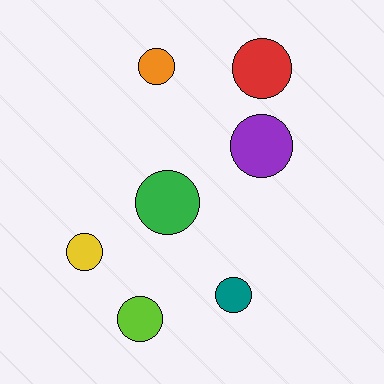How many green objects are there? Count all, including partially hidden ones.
There is 1 green object.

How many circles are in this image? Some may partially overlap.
There are 7 circles.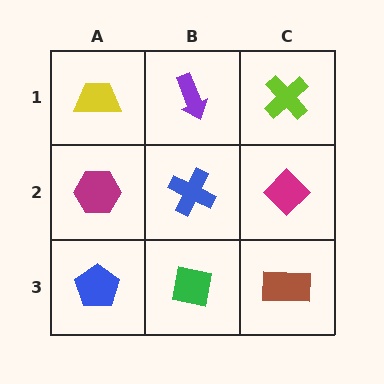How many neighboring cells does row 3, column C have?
2.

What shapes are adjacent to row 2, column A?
A yellow trapezoid (row 1, column A), a blue pentagon (row 3, column A), a blue cross (row 2, column B).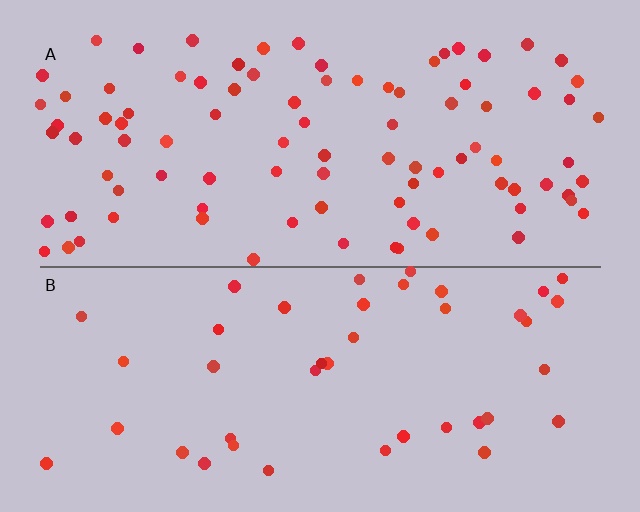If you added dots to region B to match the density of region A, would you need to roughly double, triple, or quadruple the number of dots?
Approximately double.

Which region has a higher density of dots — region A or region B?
A (the top).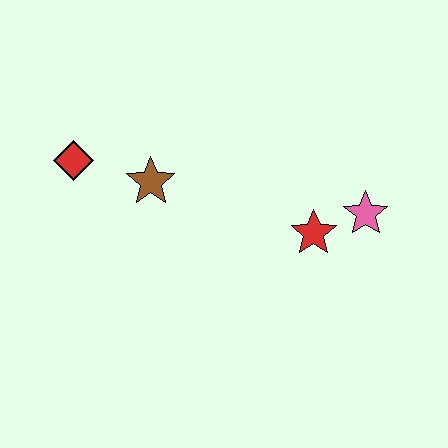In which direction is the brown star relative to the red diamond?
The brown star is to the right of the red diamond.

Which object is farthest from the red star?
The red diamond is farthest from the red star.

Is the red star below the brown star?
Yes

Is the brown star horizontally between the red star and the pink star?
No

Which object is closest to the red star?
The pink star is closest to the red star.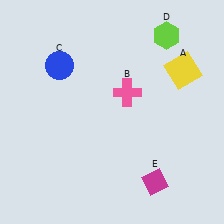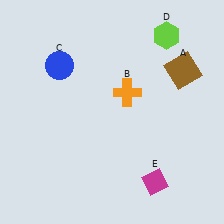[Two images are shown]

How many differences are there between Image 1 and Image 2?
There are 2 differences between the two images.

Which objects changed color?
A changed from yellow to brown. B changed from pink to orange.